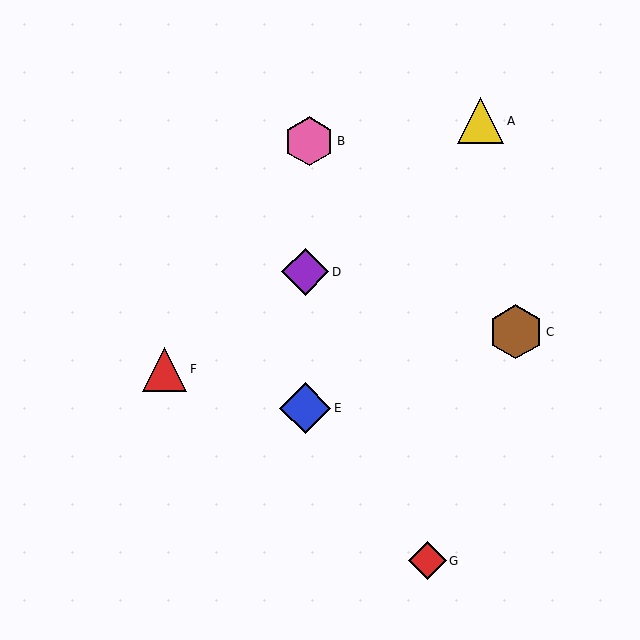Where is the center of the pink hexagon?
The center of the pink hexagon is at (309, 141).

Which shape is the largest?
The brown hexagon (labeled C) is the largest.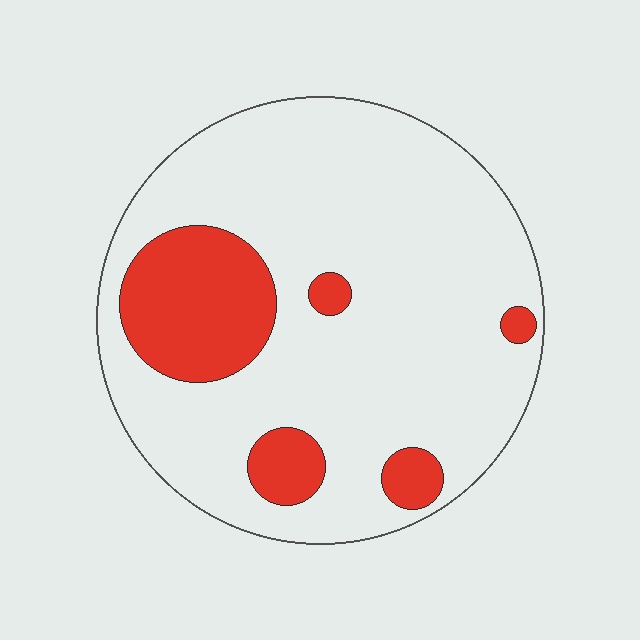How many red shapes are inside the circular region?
5.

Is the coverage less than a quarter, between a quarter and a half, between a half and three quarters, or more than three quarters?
Less than a quarter.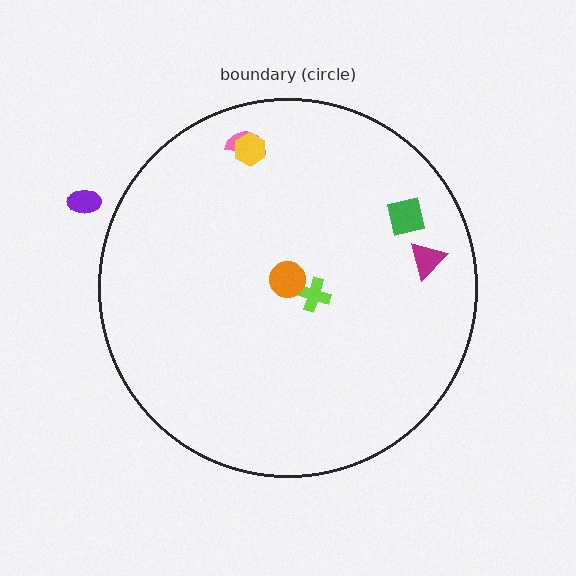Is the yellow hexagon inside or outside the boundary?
Inside.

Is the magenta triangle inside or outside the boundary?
Inside.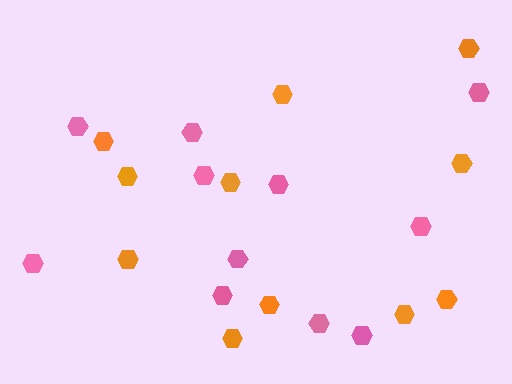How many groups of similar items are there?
There are 2 groups: one group of orange hexagons (11) and one group of pink hexagons (11).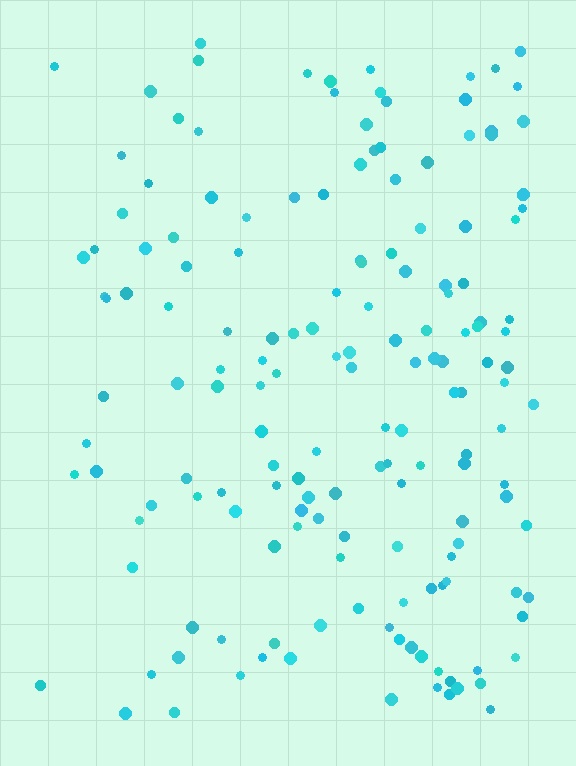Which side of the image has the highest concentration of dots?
The right.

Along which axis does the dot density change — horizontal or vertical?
Horizontal.